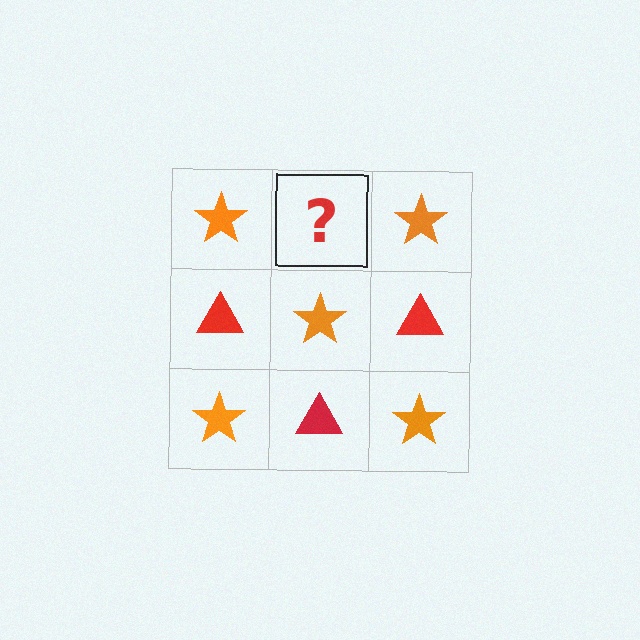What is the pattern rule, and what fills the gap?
The rule is that it alternates orange star and red triangle in a checkerboard pattern. The gap should be filled with a red triangle.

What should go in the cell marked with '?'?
The missing cell should contain a red triangle.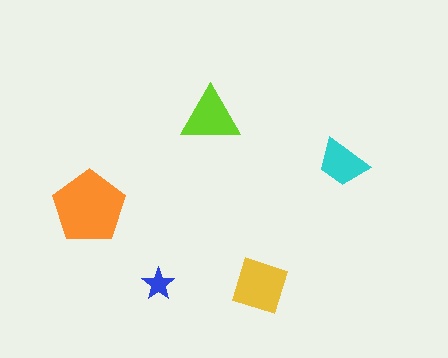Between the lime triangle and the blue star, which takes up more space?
The lime triangle.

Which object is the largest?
The orange pentagon.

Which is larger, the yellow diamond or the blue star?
The yellow diamond.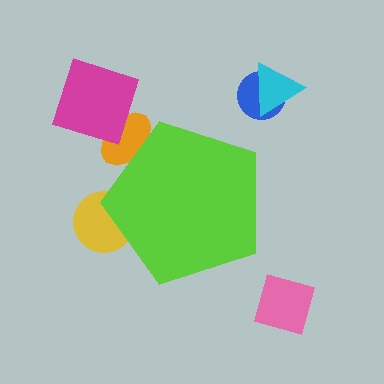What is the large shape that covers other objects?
A lime pentagon.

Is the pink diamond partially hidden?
No, the pink diamond is fully visible.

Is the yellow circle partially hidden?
Yes, the yellow circle is partially hidden behind the lime pentagon.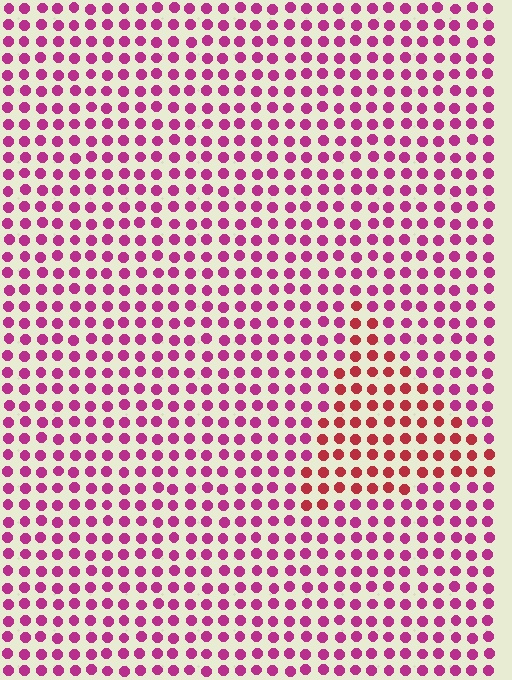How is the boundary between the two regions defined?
The boundary is defined purely by a slight shift in hue (about 34 degrees). Spacing, size, and orientation are identical on both sides.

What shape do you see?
I see a triangle.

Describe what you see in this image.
The image is filled with small magenta elements in a uniform arrangement. A triangle-shaped region is visible where the elements are tinted to a slightly different hue, forming a subtle color boundary.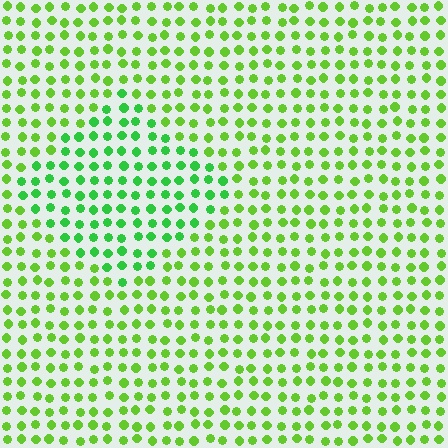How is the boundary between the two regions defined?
The boundary is defined purely by a slight shift in hue (about 28 degrees). Spacing, size, and orientation are identical on both sides.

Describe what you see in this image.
The image is filled with small lime elements in a uniform arrangement. A diamond-shaped region is visible where the elements are tinted to a slightly different hue, forming a subtle color boundary.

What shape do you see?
I see a diamond.